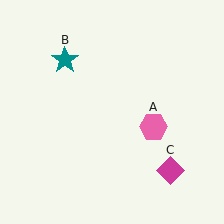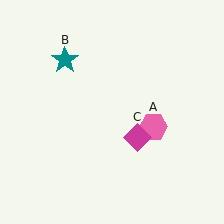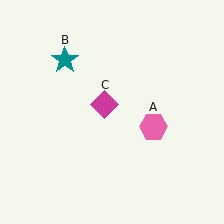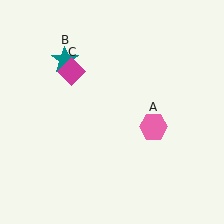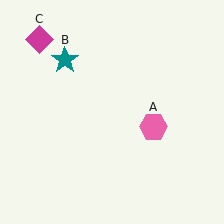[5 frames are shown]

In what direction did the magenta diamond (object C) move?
The magenta diamond (object C) moved up and to the left.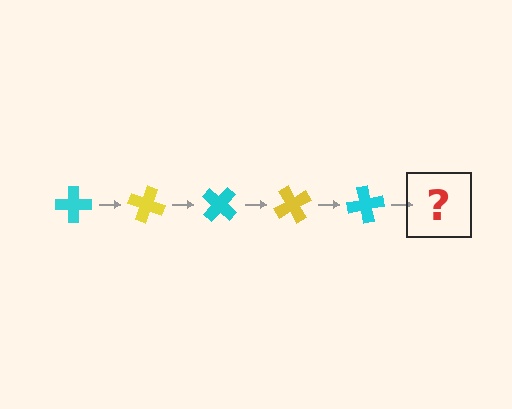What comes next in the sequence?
The next element should be a yellow cross, rotated 100 degrees from the start.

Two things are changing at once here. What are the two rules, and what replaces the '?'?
The two rules are that it rotates 20 degrees each step and the color cycles through cyan and yellow. The '?' should be a yellow cross, rotated 100 degrees from the start.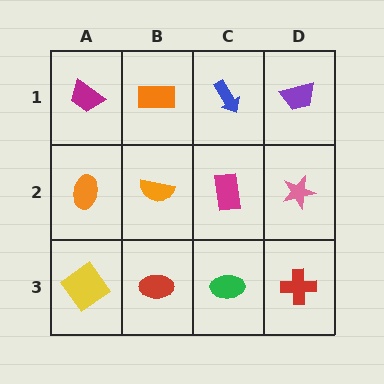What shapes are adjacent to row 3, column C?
A magenta rectangle (row 2, column C), a red ellipse (row 3, column B), a red cross (row 3, column D).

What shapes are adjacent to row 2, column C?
A blue arrow (row 1, column C), a green ellipse (row 3, column C), an orange semicircle (row 2, column B), a pink star (row 2, column D).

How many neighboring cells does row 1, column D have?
2.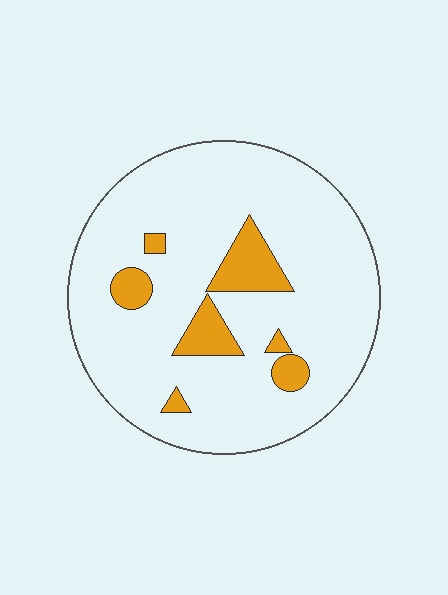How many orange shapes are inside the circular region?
7.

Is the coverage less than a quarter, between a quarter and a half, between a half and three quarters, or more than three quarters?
Less than a quarter.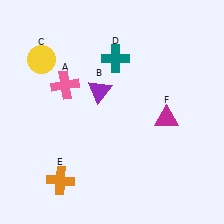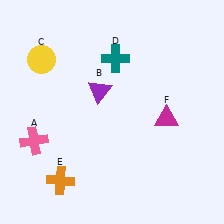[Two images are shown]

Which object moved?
The pink cross (A) moved down.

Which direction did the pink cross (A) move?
The pink cross (A) moved down.